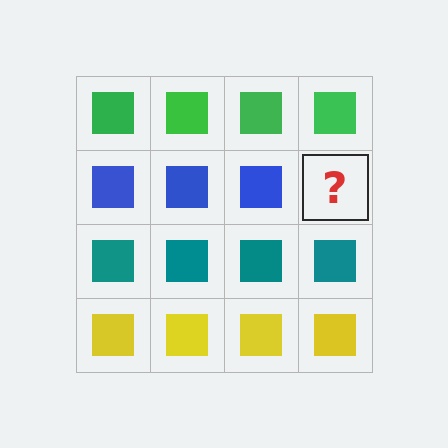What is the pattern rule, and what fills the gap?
The rule is that each row has a consistent color. The gap should be filled with a blue square.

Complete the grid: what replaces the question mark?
The question mark should be replaced with a blue square.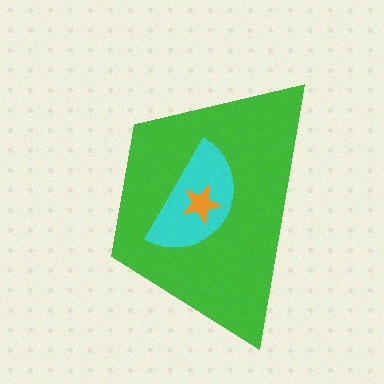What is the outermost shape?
The green trapezoid.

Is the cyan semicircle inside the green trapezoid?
Yes.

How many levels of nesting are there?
3.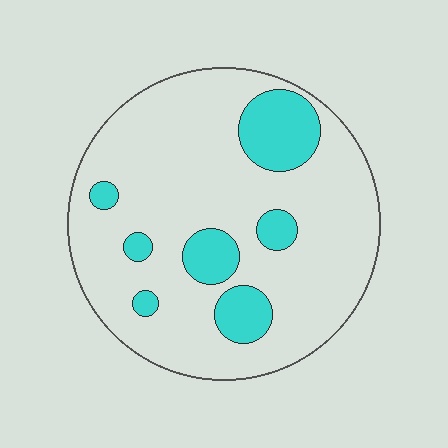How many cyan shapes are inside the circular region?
7.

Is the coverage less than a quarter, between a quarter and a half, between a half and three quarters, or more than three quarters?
Less than a quarter.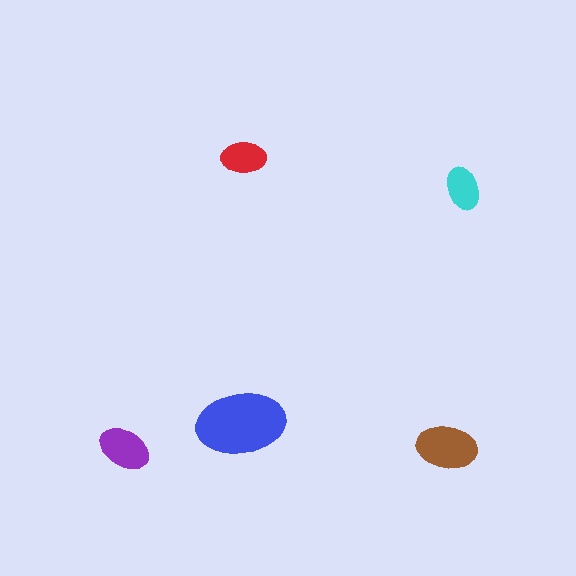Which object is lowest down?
The purple ellipse is bottommost.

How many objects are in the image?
There are 5 objects in the image.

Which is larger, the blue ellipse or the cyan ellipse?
The blue one.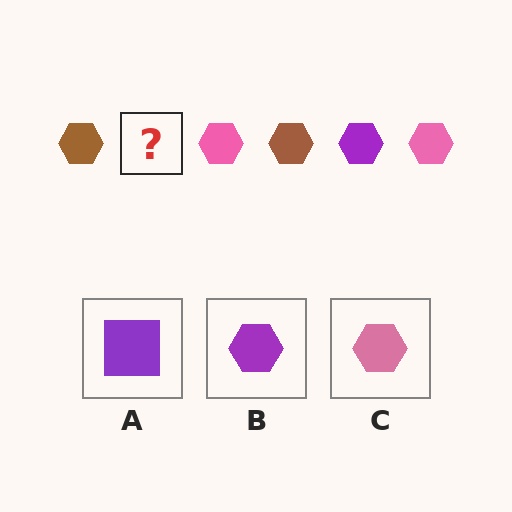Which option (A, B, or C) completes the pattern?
B.